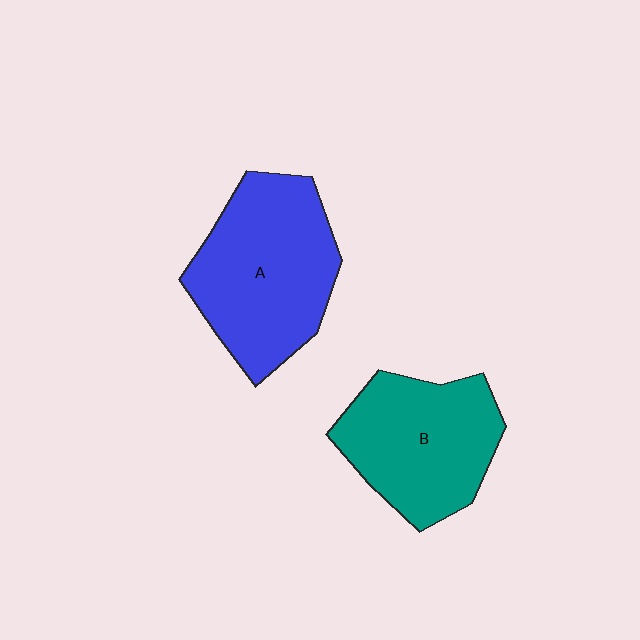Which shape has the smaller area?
Shape B (teal).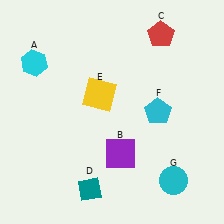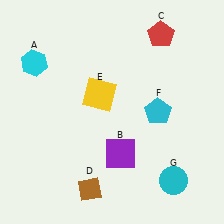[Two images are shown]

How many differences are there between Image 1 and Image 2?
There is 1 difference between the two images.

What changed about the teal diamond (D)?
In Image 1, D is teal. In Image 2, it changed to brown.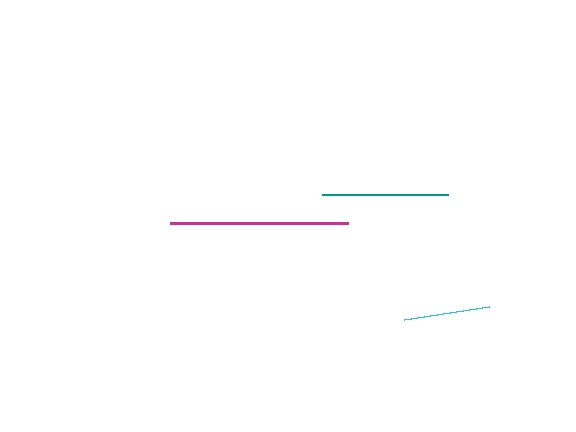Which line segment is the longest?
The magenta line is the longest at approximately 178 pixels.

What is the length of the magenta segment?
The magenta segment is approximately 178 pixels long.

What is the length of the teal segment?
The teal segment is approximately 126 pixels long.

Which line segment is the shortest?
The cyan line is the shortest at approximately 86 pixels.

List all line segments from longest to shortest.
From longest to shortest: magenta, teal, cyan.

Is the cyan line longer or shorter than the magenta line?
The magenta line is longer than the cyan line.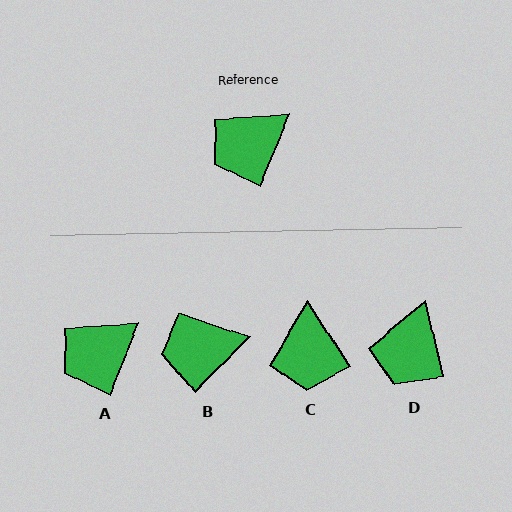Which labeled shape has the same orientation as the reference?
A.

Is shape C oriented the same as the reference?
No, it is off by about 55 degrees.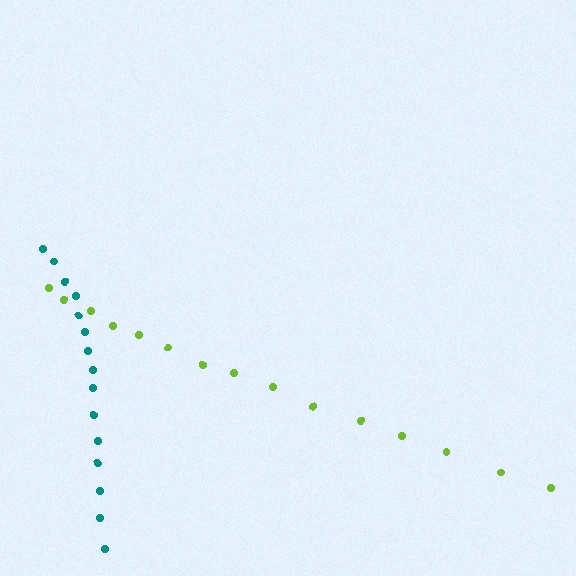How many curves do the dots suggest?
There are 2 distinct paths.